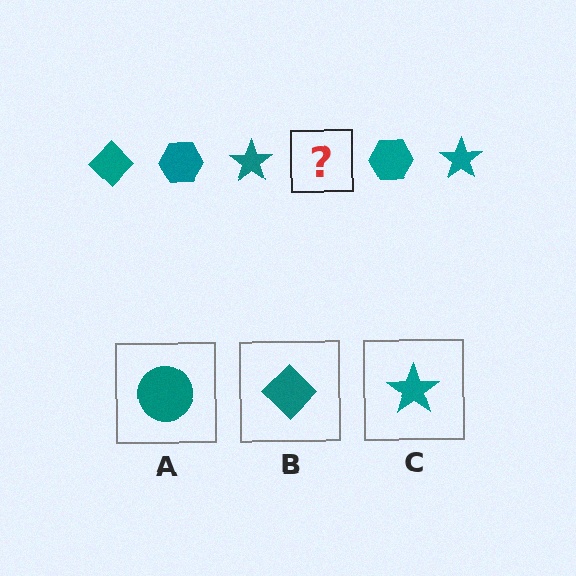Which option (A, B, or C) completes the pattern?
B.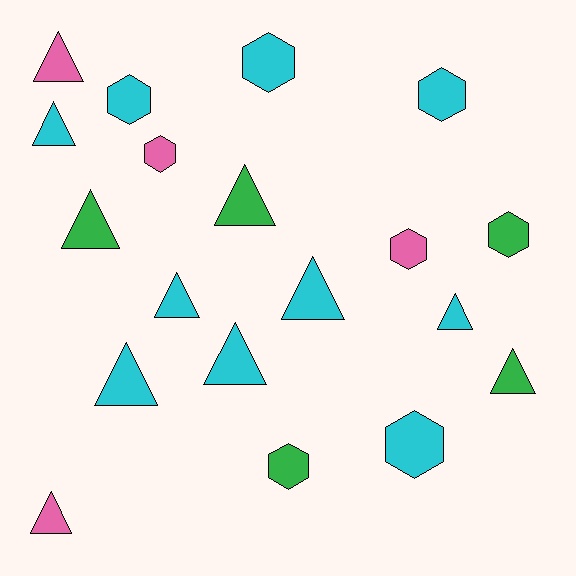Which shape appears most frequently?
Triangle, with 11 objects.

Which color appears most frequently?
Cyan, with 10 objects.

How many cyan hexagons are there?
There are 4 cyan hexagons.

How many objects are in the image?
There are 19 objects.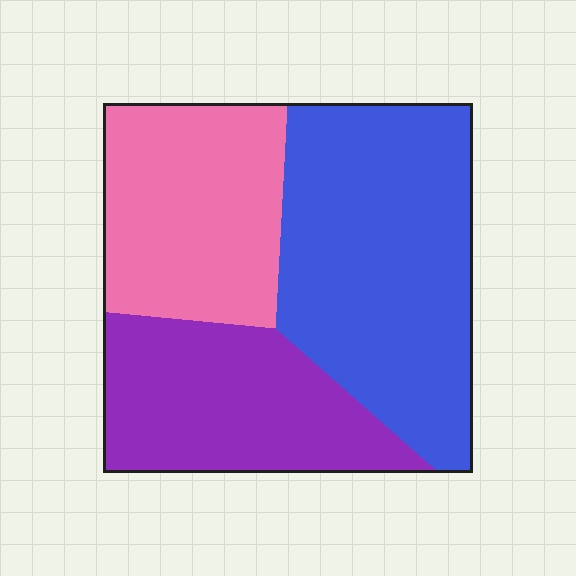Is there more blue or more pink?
Blue.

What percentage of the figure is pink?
Pink takes up between a sixth and a third of the figure.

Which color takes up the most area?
Blue, at roughly 45%.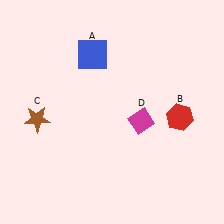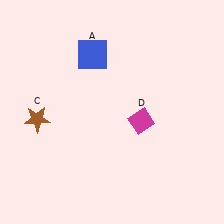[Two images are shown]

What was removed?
The red hexagon (B) was removed in Image 2.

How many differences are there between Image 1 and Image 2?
There is 1 difference between the two images.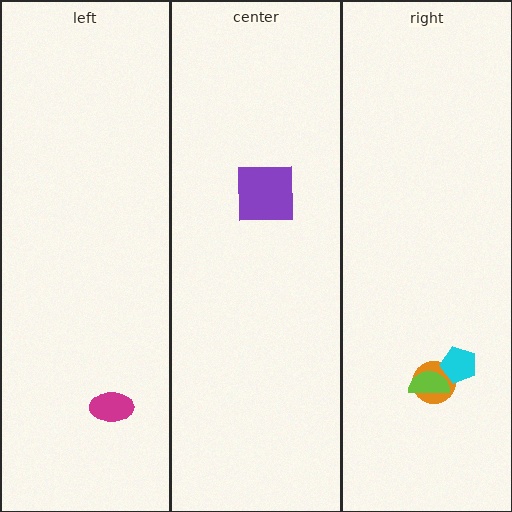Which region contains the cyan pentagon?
The right region.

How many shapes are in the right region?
3.